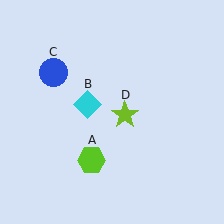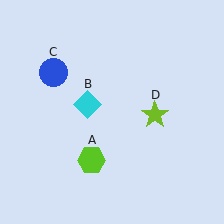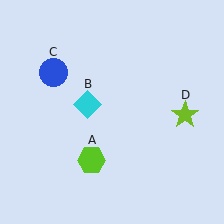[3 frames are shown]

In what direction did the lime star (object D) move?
The lime star (object D) moved right.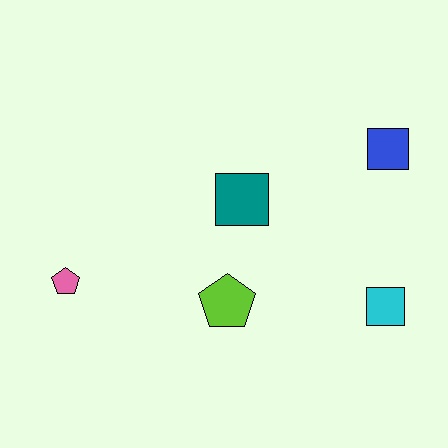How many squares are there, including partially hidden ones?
There are 3 squares.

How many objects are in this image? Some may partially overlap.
There are 5 objects.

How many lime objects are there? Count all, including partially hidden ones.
There is 1 lime object.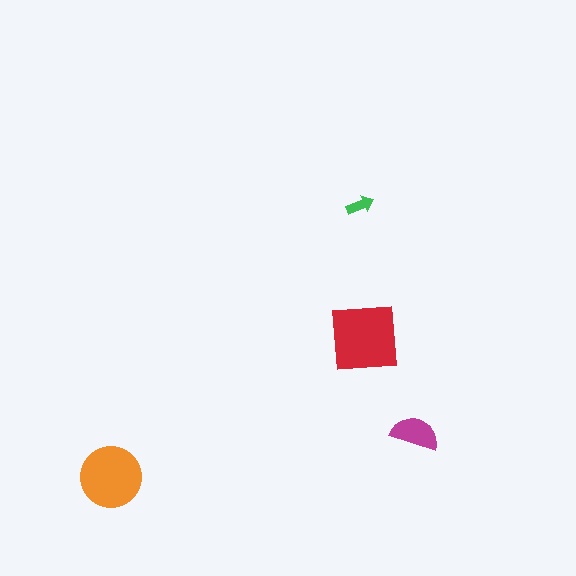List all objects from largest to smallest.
The red square, the orange circle, the magenta semicircle, the green arrow.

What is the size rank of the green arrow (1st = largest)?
4th.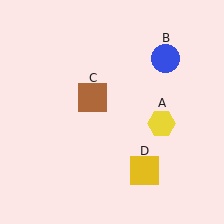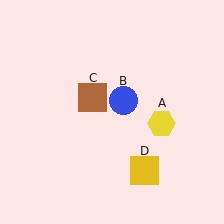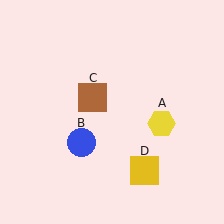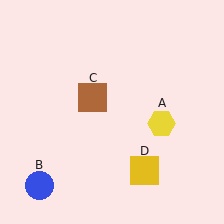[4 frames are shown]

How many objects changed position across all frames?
1 object changed position: blue circle (object B).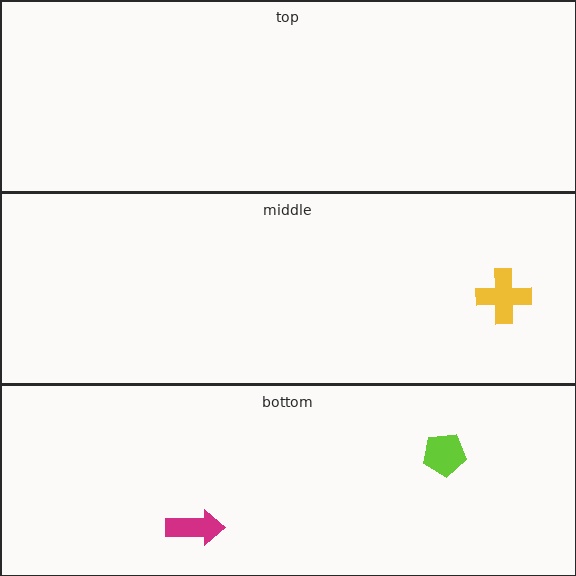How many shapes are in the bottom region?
2.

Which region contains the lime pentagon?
The bottom region.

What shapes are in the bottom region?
The lime pentagon, the magenta arrow.